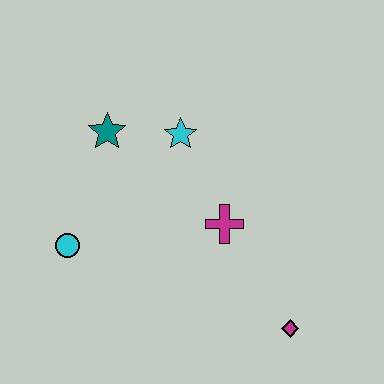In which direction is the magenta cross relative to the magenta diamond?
The magenta cross is above the magenta diamond.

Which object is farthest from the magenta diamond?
The teal star is farthest from the magenta diamond.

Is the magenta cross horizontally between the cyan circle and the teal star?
No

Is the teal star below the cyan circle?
No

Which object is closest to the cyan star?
The teal star is closest to the cyan star.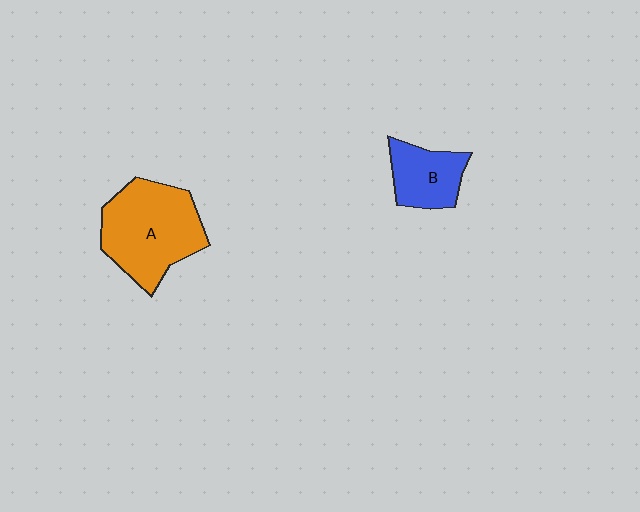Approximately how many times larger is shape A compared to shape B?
Approximately 2.0 times.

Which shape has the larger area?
Shape A (orange).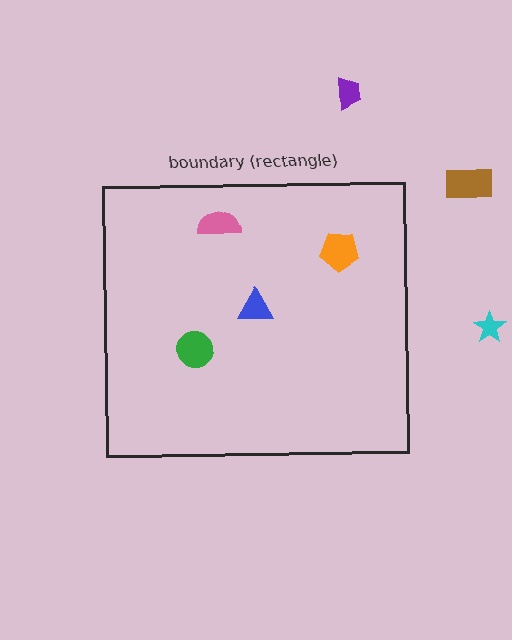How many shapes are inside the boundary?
4 inside, 3 outside.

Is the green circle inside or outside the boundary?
Inside.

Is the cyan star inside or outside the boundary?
Outside.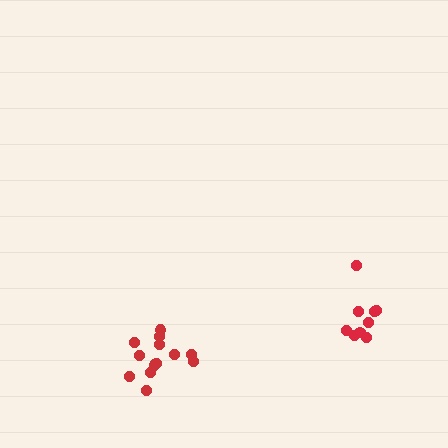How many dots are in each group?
Group 1: 13 dots, Group 2: 9 dots (22 total).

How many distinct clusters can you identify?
There are 2 distinct clusters.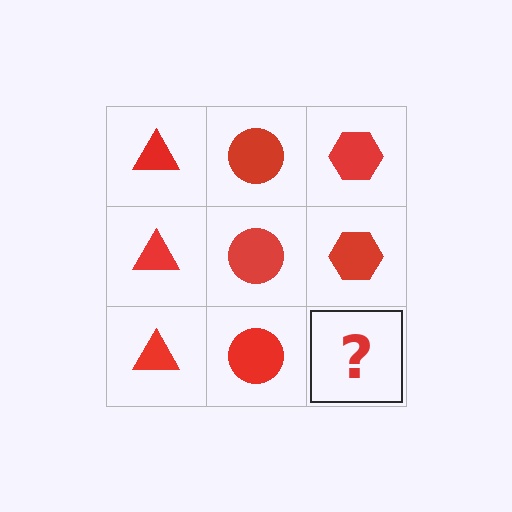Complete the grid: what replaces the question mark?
The question mark should be replaced with a red hexagon.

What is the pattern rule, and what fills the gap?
The rule is that each column has a consistent shape. The gap should be filled with a red hexagon.